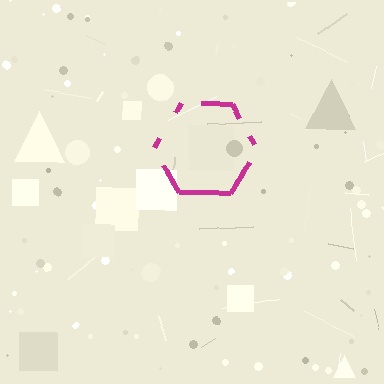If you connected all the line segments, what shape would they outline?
They would outline a hexagon.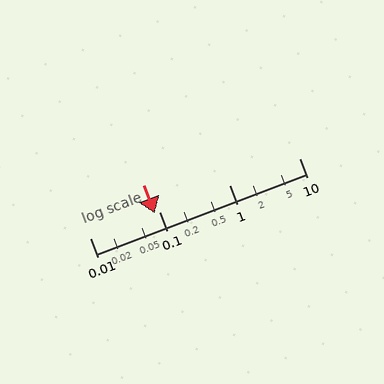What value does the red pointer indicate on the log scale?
The pointer indicates approximately 0.084.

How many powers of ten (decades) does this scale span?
The scale spans 3 decades, from 0.01 to 10.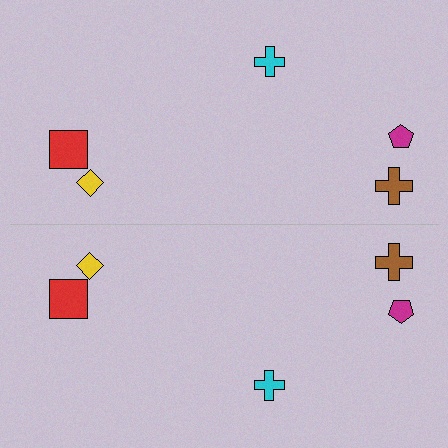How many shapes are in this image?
There are 10 shapes in this image.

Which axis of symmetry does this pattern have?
The pattern has a horizontal axis of symmetry running through the center of the image.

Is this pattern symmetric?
Yes, this pattern has bilateral (reflection) symmetry.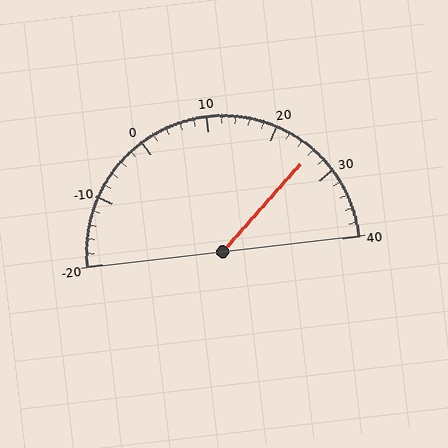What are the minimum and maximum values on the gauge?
The gauge ranges from -20 to 40.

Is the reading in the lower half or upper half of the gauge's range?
The reading is in the upper half of the range (-20 to 40).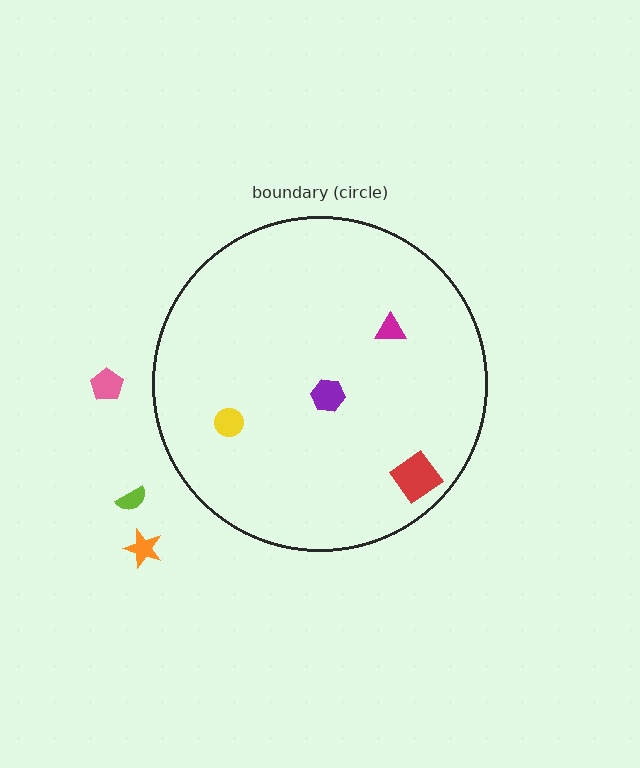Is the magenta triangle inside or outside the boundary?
Inside.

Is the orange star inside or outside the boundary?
Outside.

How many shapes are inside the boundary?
4 inside, 3 outside.